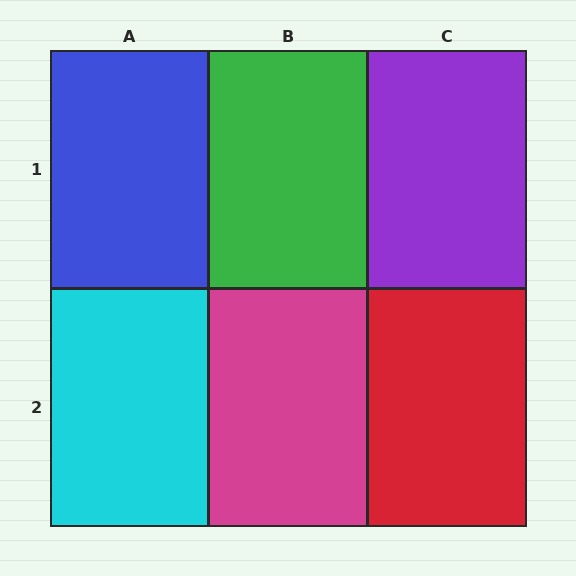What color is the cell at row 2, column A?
Cyan.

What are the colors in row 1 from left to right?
Blue, green, purple.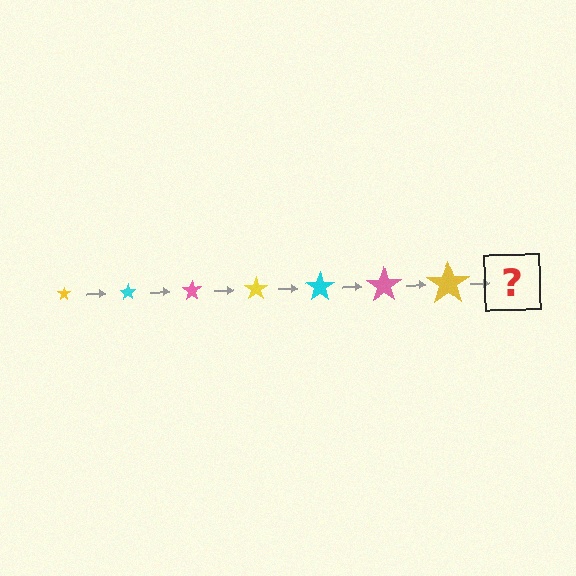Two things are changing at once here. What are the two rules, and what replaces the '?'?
The two rules are that the star grows larger each step and the color cycles through yellow, cyan, and pink. The '?' should be a cyan star, larger than the previous one.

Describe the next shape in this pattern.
It should be a cyan star, larger than the previous one.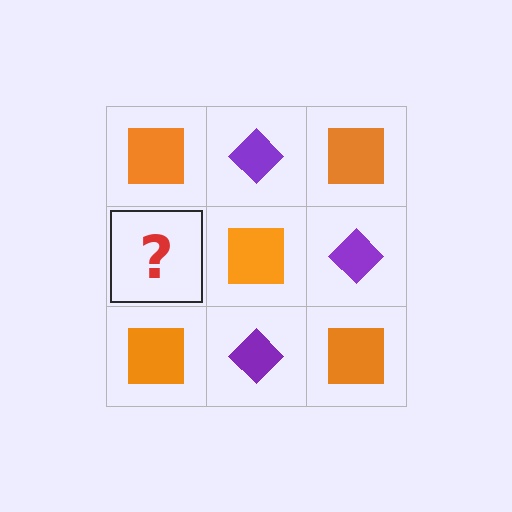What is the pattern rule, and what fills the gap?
The rule is that it alternates orange square and purple diamond in a checkerboard pattern. The gap should be filled with a purple diamond.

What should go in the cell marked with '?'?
The missing cell should contain a purple diamond.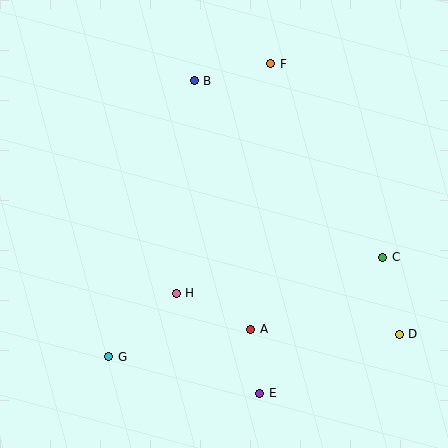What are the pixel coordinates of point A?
Point A is at (251, 329).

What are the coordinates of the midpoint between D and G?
The midpoint between D and G is at (254, 345).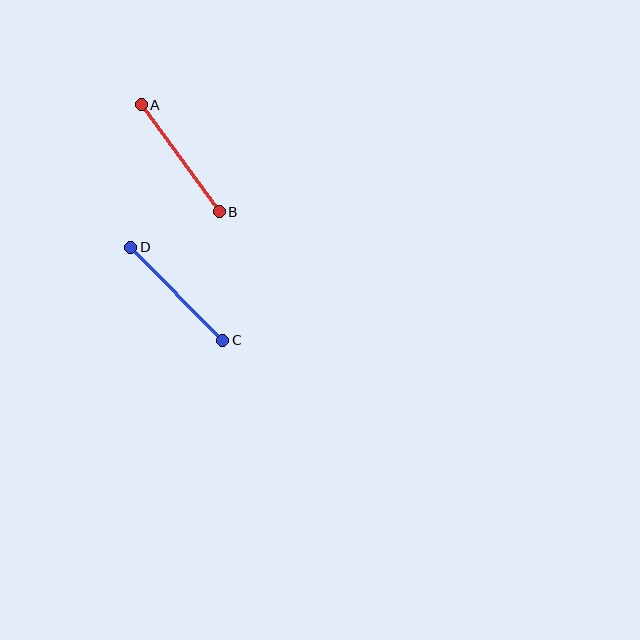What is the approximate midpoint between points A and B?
The midpoint is at approximately (180, 158) pixels.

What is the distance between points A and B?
The distance is approximately 133 pixels.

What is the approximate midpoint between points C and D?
The midpoint is at approximately (177, 294) pixels.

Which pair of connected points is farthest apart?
Points A and B are farthest apart.